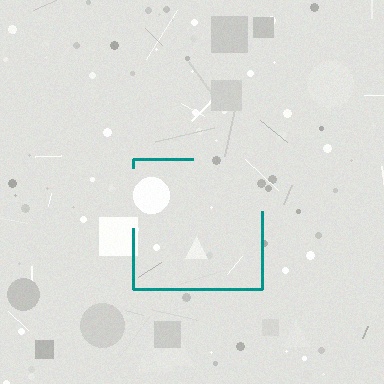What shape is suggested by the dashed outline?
The dashed outline suggests a square.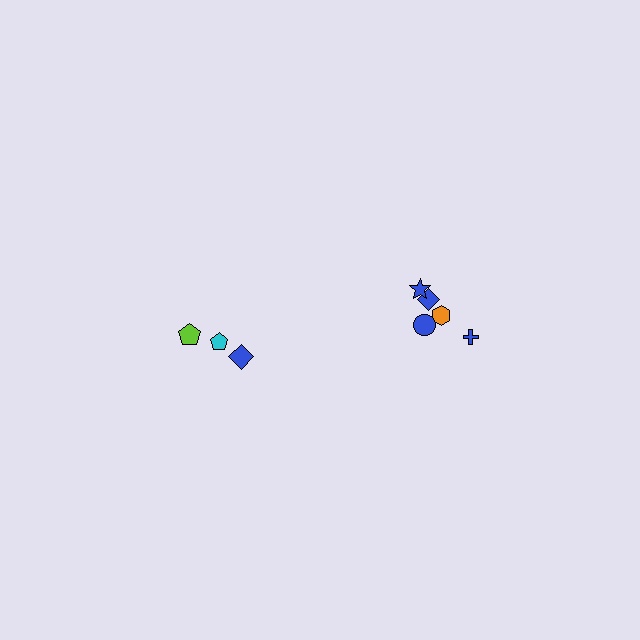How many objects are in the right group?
There are 5 objects.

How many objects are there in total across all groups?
There are 8 objects.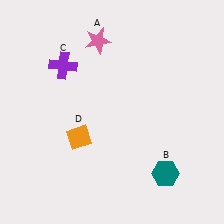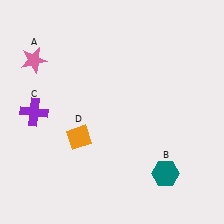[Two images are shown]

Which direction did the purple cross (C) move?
The purple cross (C) moved down.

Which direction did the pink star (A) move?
The pink star (A) moved left.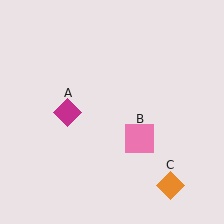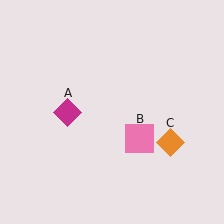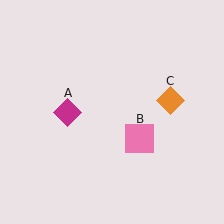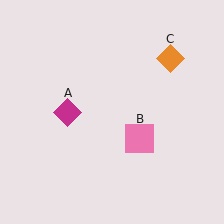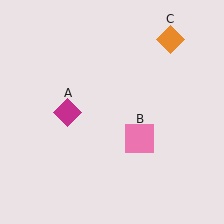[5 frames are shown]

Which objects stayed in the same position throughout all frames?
Magenta diamond (object A) and pink square (object B) remained stationary.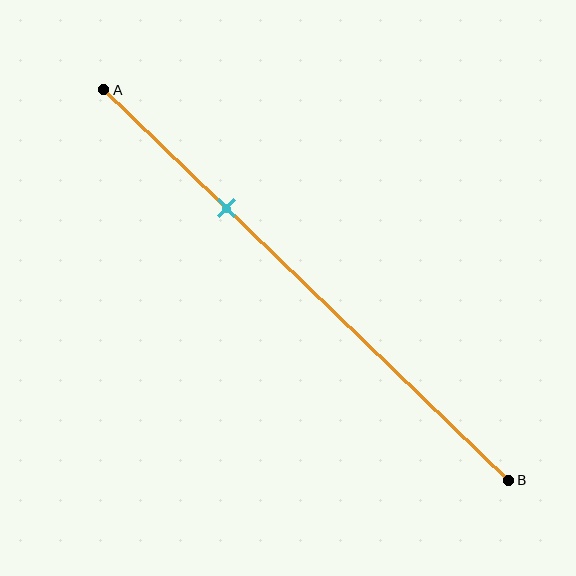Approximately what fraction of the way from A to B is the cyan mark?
The cyan mark is approximately 30% of the way from A to B.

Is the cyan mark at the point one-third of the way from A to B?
Yes, the mark is approximately at the one-third point.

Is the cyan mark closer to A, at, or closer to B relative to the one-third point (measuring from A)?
The cyan mark is approximately at the one-third point of segment AB.